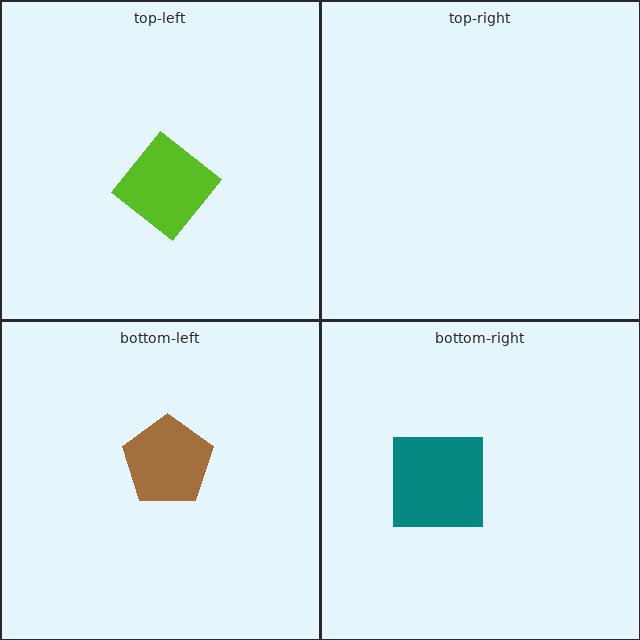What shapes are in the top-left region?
The lime diamond.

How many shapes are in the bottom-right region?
1.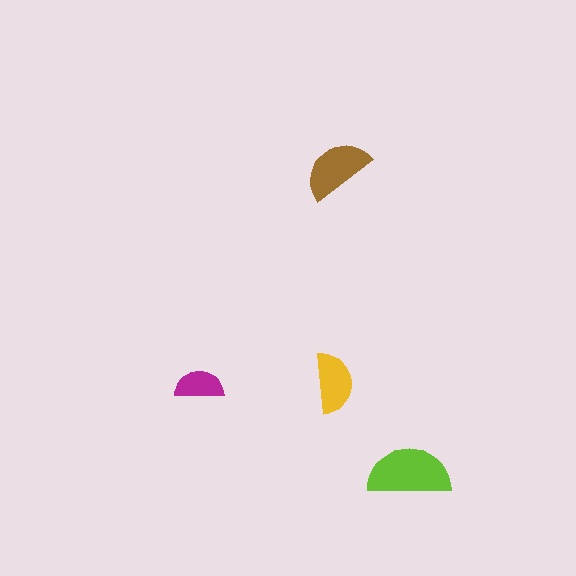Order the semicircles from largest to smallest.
the lime one, the brown one, the yellow one, the magenta one.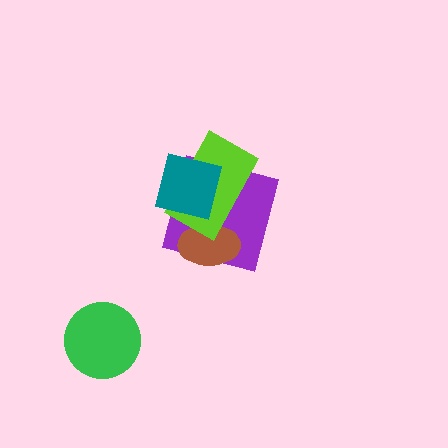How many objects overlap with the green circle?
0 objects overlap with the green circle.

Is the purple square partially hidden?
Yes, it is partially covered by another shape.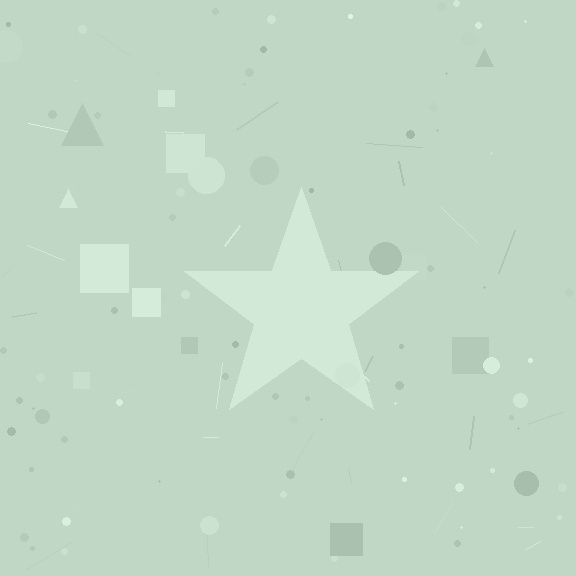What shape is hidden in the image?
A star is hidden in the image.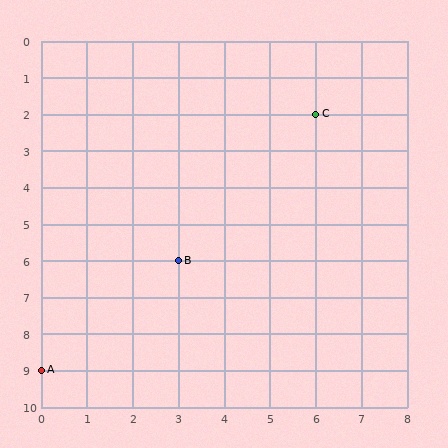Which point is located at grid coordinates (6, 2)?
Point C is at (6, 2).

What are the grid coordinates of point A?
Point A is at grid coordinates (0, 9).